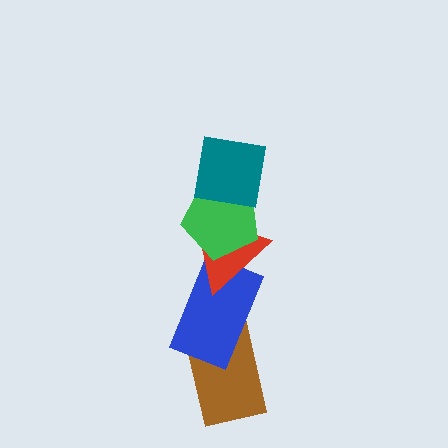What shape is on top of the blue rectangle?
The red triangle is on top of the blue rectangle.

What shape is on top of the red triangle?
The green pentagon is on top of the red triangle.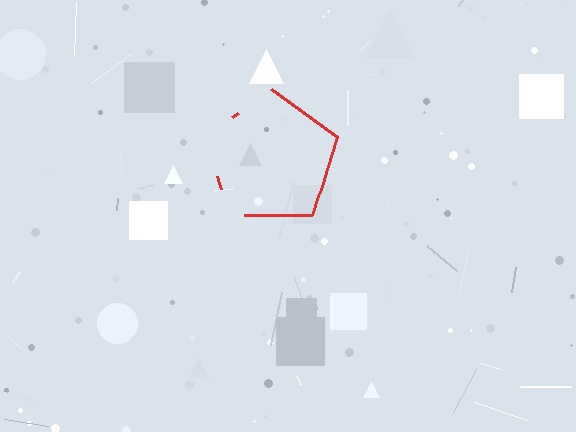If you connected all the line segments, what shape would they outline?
They would outline a pentagon.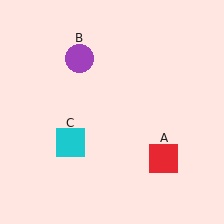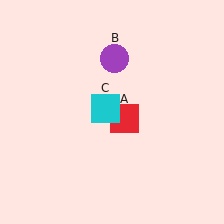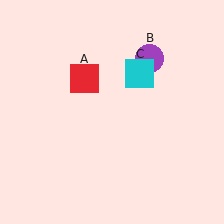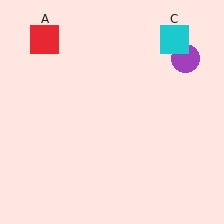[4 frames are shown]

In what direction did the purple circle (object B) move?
The purple circle (object B) moved right.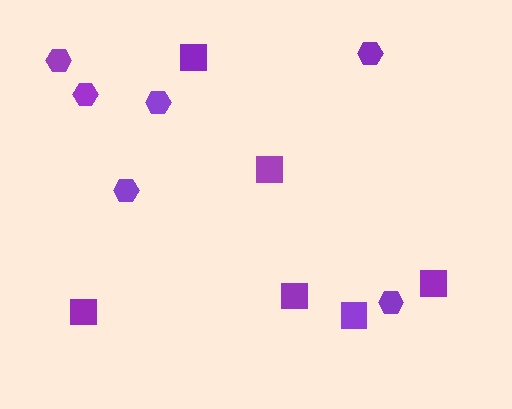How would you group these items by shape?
There are 2 groups: one group of hexagons (6) and one group of squares (6).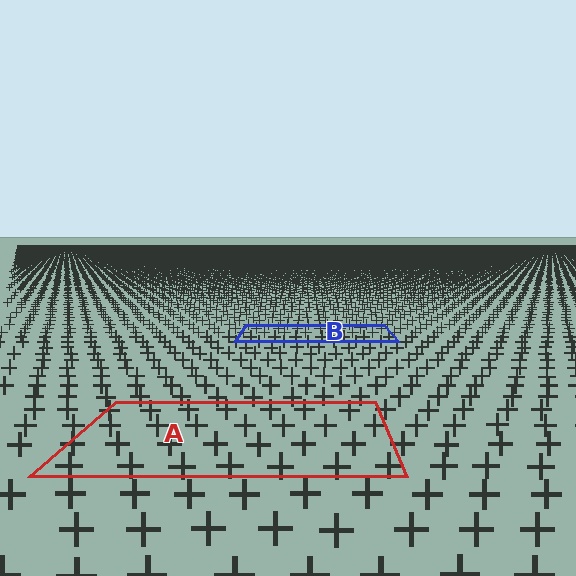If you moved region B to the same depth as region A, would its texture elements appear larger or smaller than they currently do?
They would appear larger. At a closer depth, the same texture elements are projected at a bigger on-screen size.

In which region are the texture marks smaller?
The texture marks are smaller in region B, because it is farther away.